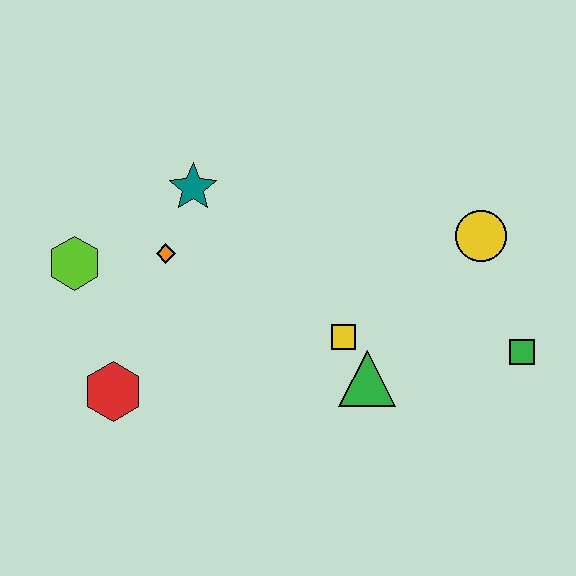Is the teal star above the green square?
Yes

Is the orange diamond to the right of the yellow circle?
No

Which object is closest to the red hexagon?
The lime hexagon is closest to the red hexagon.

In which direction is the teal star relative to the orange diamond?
The teal star is above the orange diamond.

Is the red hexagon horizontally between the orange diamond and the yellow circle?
No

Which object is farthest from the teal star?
The green square is farthest from the teal star.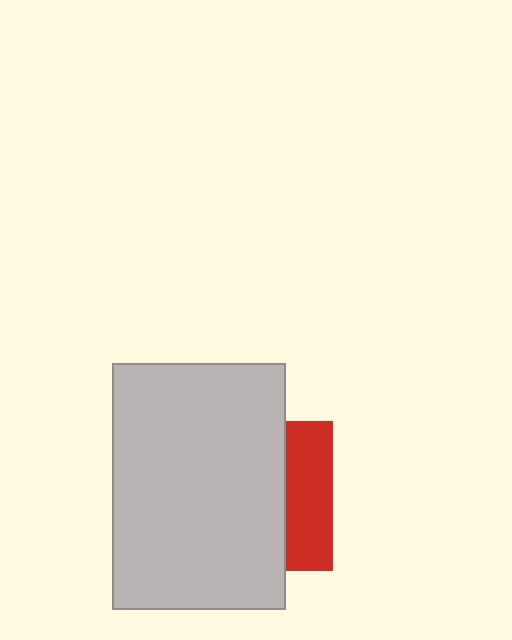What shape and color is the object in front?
The object in front is a light gray rectangle.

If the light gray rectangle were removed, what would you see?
You would see the complete red square.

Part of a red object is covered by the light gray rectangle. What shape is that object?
It is a square.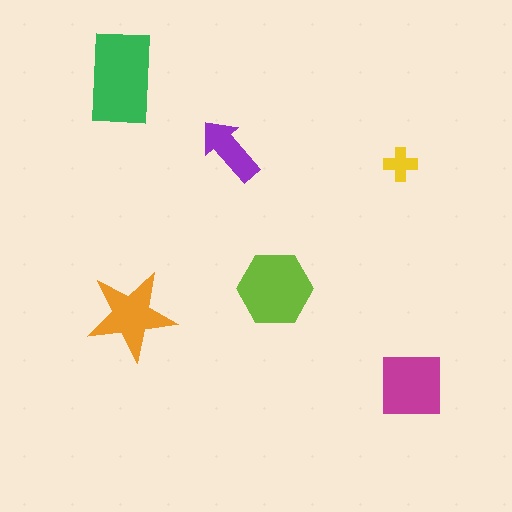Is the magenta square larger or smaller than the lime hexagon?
Smaller.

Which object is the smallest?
The yellow cross.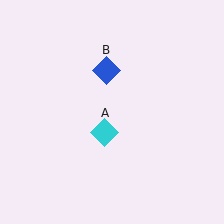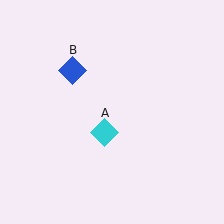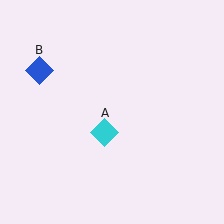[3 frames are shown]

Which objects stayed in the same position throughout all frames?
Cyan diamond (object A) remained stationary.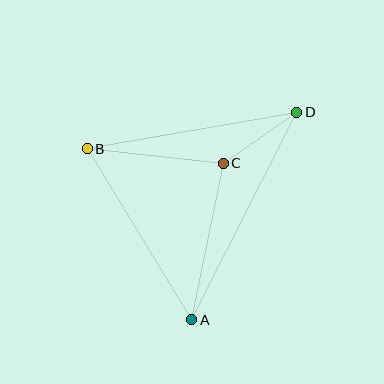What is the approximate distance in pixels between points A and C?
The distance between A and C is approximately 160 pixels.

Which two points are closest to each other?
Points C and D are closest to each other.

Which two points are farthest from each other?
Points A and D are farthest from each other.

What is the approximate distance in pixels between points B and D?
The distance between B and D is approximately 213 pixels.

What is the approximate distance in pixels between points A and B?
The distance between A and B is approximately 200 pixels.